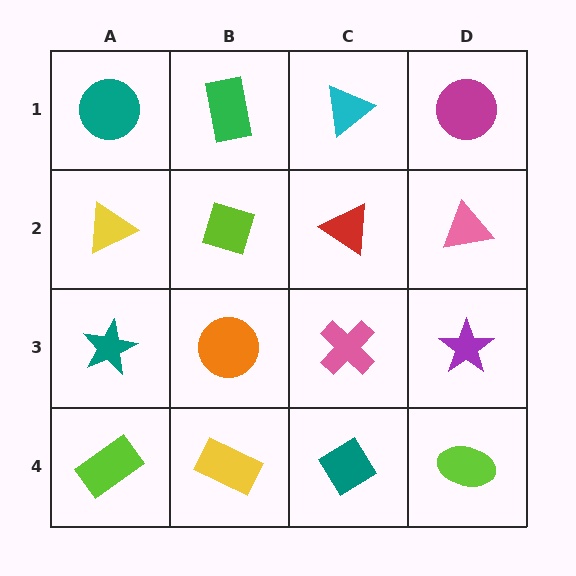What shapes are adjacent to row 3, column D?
A pink triangle (row 2, column D), a lime ellipse (row 4, column D), a pink cross (row 3, column C).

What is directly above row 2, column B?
A green rectangle.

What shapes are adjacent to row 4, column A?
A teal star (row 3, column A), a yellow rectangle (row 4, column B).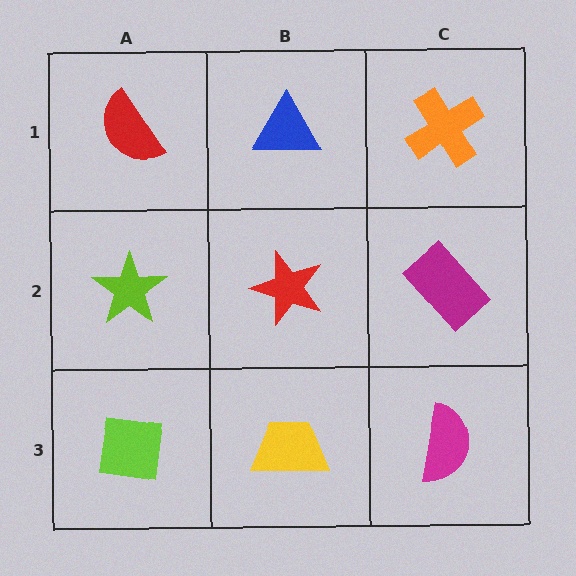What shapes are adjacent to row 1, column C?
A magenta rectangle (row 2, column C), a blue triangle (row 1, column B).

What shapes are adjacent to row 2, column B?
A blue triangle (row 1, column B), a yellow trapezoid (row 3, column B), a lime star (row 2, column A), a magenta rectangle (row 2, column C).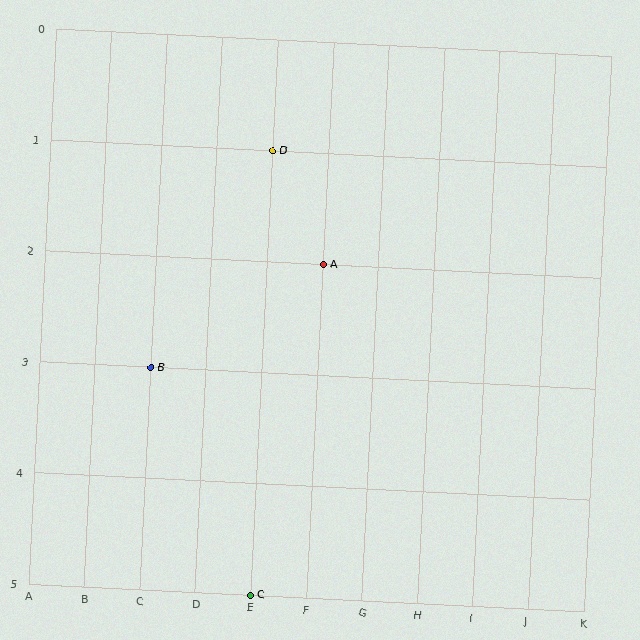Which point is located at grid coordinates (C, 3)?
Point B is at (C, 3).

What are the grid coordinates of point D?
Point D is at grid coordinates (E, 1).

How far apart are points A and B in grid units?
Points A and B are 3 columns and 1 row apart (about 3.2 grid units diagonally).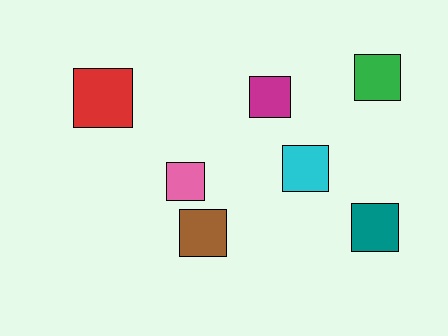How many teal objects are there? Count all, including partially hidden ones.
There is 1 teal object.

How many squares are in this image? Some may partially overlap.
There are 7 squares.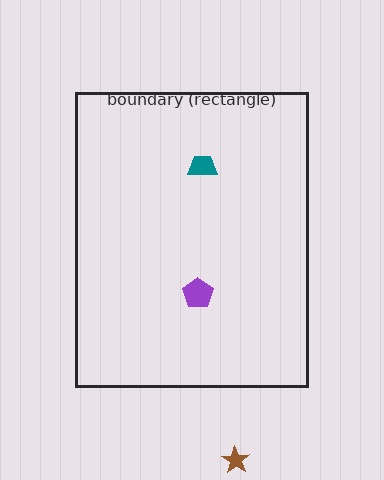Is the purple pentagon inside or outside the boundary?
Inside.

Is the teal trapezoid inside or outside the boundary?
Inside.